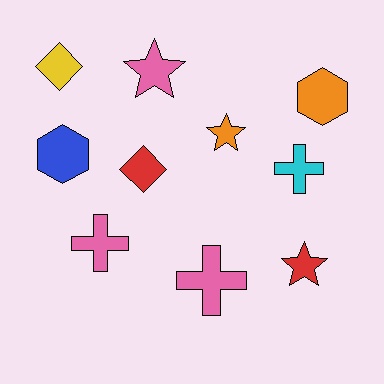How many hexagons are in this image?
There are 2 hexagons.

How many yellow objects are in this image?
There is 1 yellow object.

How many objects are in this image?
There are 10 objects.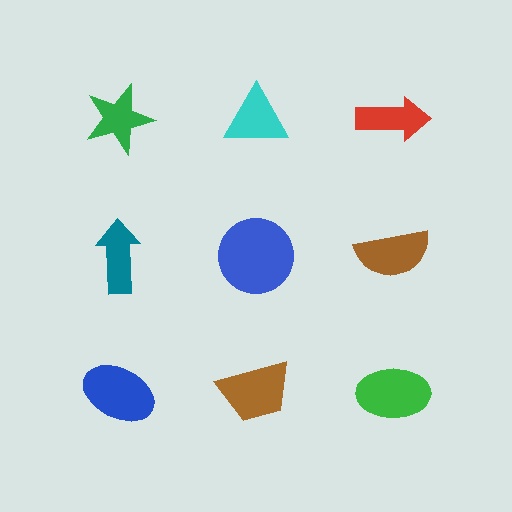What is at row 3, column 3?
A green ellipse.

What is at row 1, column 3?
A red arrow.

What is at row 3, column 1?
A blue ellipse.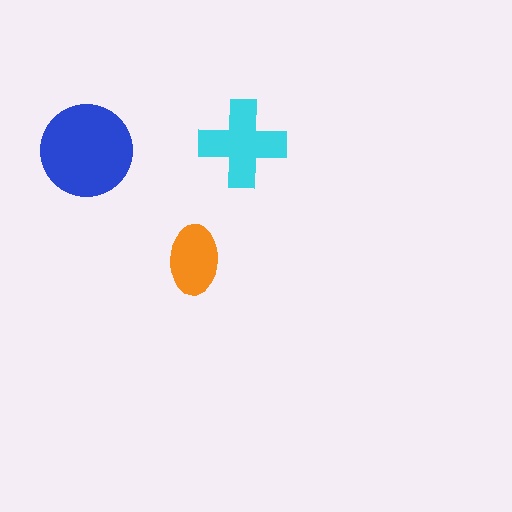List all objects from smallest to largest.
The orange ellipse, the cyan cross, the blue circle.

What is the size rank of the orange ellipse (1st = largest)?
3rd.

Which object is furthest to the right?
The cyan cross is rightmost.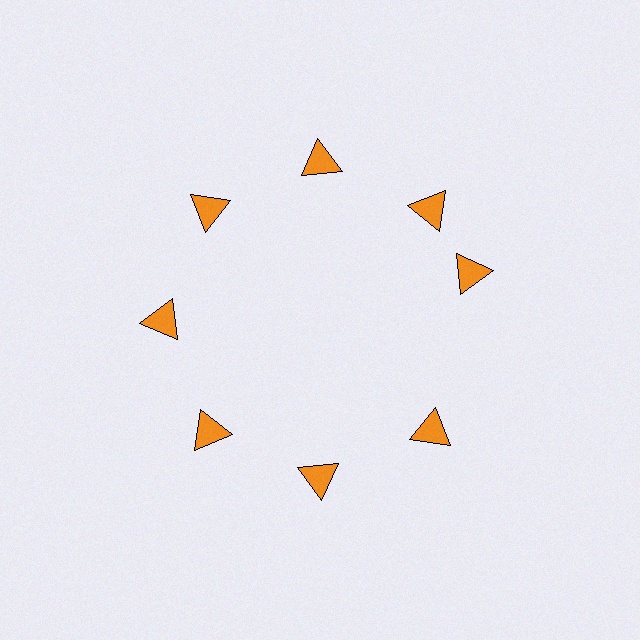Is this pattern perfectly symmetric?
No. The 8 orange triangles are arranged in a ring, but one element near the 3 o'clock position is rotated out of alignment along the ring, breaking the 8-fold rotational symmetry.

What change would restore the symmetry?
The symmetry would be restored by rotating it back into even spacing with its neighbors so that all 8 triangles sit at equal angles and equal distance from the center.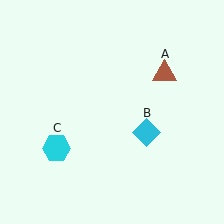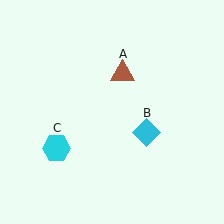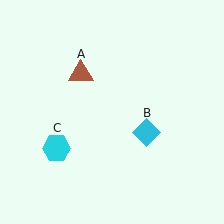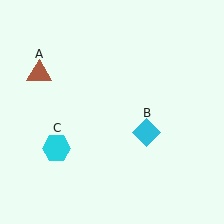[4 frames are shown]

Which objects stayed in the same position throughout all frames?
Cyan diamond (object B) and cyan hexagon (object C) remained stationary.